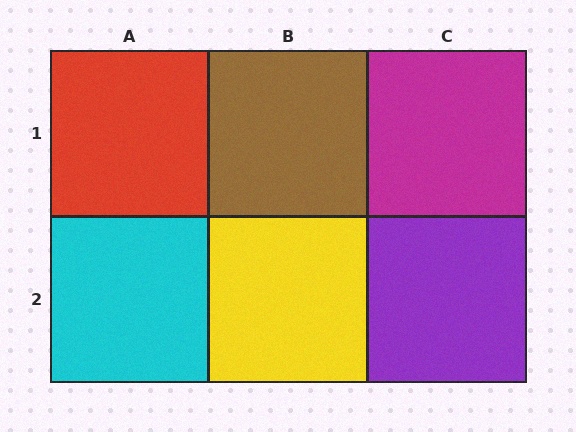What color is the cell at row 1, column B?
Brown.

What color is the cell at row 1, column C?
Magenta.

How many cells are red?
1 cell is red.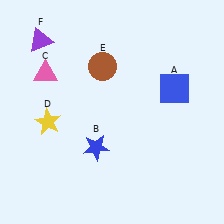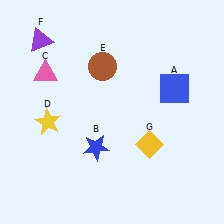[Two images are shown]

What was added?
A yellow diamond (G) was added in Image 2.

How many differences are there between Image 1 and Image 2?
There is 1 difference between the two images.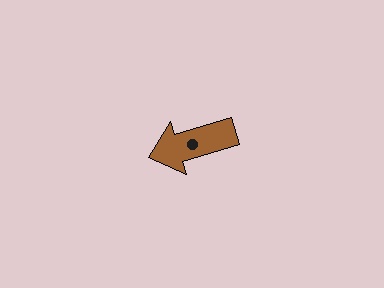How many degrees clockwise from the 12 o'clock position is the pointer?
Approximately 253 degrees.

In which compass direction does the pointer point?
West.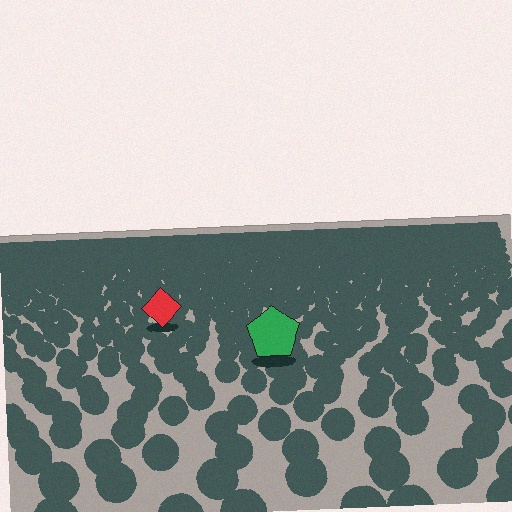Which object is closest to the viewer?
The green pentagon is closest. The texture marks near it are larger and more spread out.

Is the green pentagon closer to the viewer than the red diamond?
Yes. The green pentagon is closer — you can tell from the texture gradient: the ground texture is coarser near it.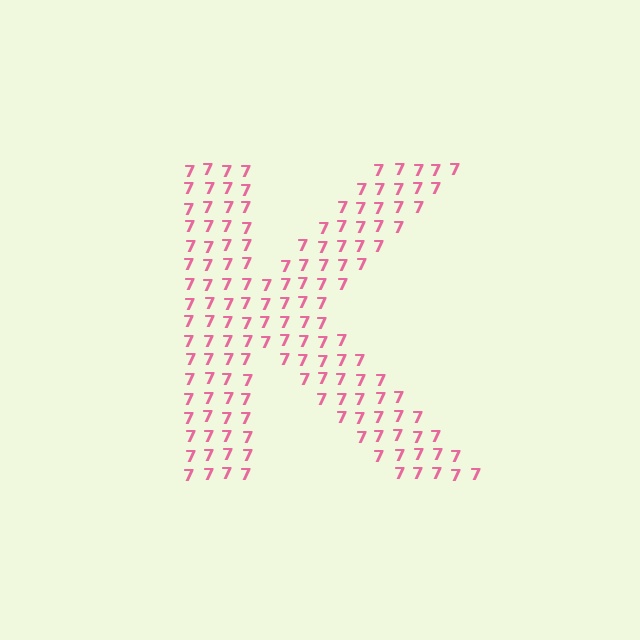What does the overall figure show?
The overall figure shows the letter K.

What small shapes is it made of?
It is made of small digit 7's.